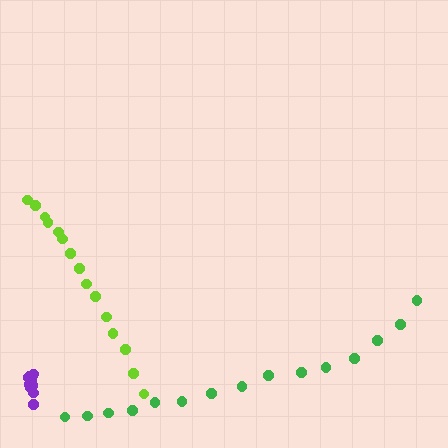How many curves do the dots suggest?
There are 3 distinct paths.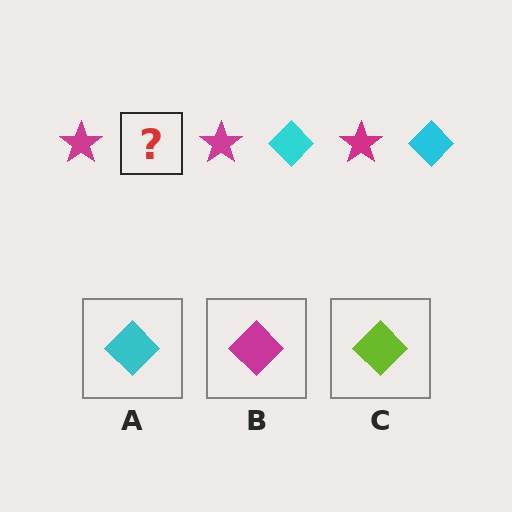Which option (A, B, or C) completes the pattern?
A.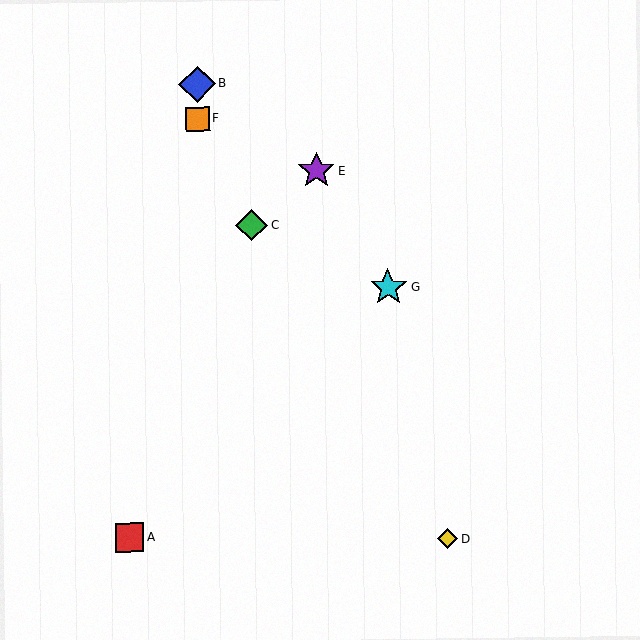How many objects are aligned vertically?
2 objects (B, F) are aligned vertically.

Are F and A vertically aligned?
No, F is at x≈197 and A is at x≈129.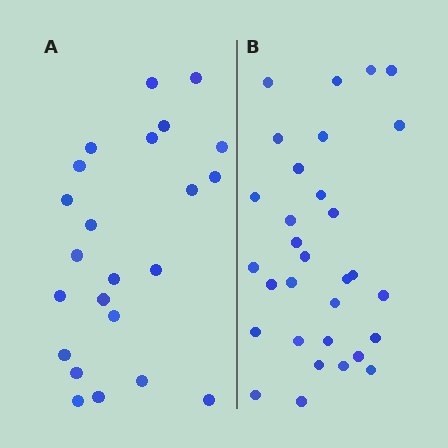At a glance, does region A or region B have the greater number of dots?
Region B (the right region) has more dots.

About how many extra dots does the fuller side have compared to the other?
Region B has roughly 8 or so more dots than region A.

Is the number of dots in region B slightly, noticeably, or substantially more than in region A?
Region B has noticeably more, but not dramatically so. The ratio is roughly 1.3 to 1.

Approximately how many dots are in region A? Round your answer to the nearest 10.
About 20 dots. (The exact count is 23, which rounds to 20.)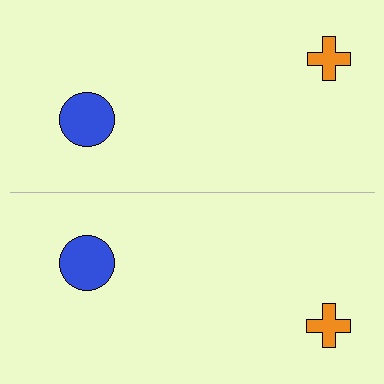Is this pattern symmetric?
Yes, this pattern has bilateral (reflection) symmetry.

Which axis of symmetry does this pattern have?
The pattern has a horizontal axis of symmetry running through the center of the image.